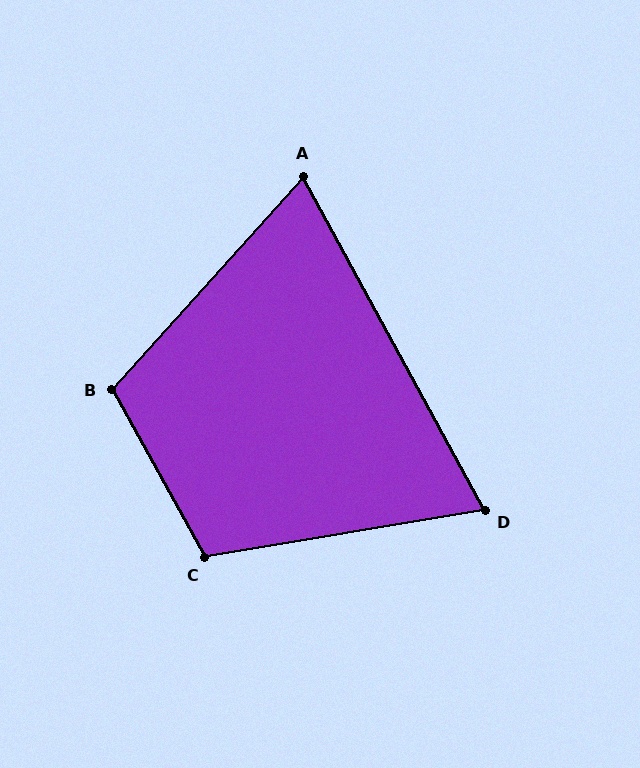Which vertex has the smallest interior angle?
A, at approximately 71 degrees.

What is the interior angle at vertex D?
Approximately 71 degrees (acute).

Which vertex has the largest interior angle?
C, at approximately 109 degrees.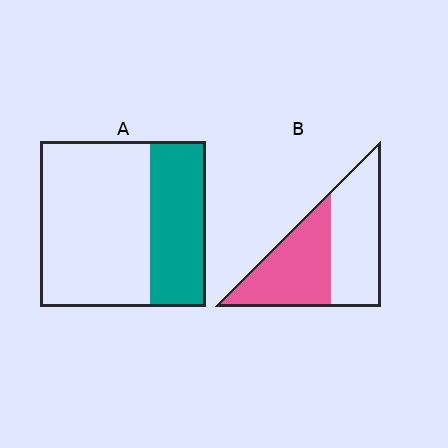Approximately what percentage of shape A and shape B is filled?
A is approximately 35% and B is approximately 50%.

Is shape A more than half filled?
No.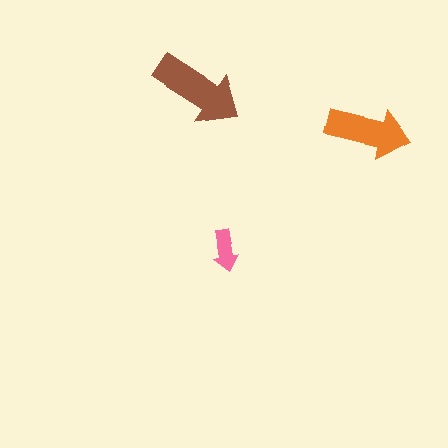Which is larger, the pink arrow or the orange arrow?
The orange one.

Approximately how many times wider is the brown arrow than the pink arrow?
About 2 times wider.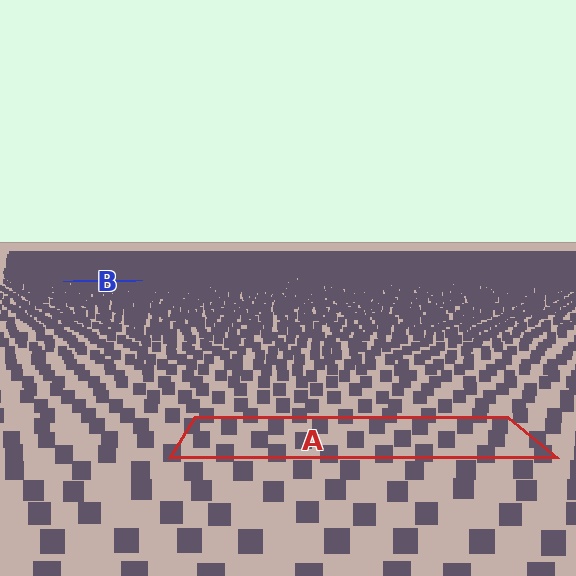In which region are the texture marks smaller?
The texture marks are smaller in region B, because it is farther away.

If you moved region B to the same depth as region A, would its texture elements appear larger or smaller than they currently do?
They would appear larger. At a closer depth, the same texture elements are projected at a bigger on-screen size.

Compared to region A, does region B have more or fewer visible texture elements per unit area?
Region B has more texture elements per unit area — they are packed more densely because it is farther away.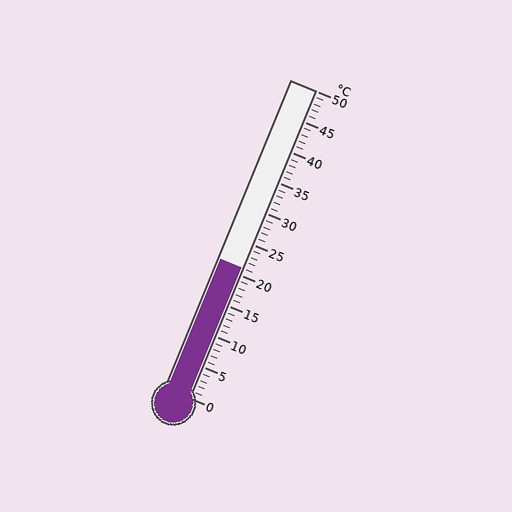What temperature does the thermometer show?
The thermometer shows approximately 21°C.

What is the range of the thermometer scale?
The thermometer scale ranges from 0°C to 50°C.